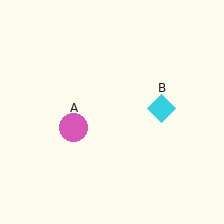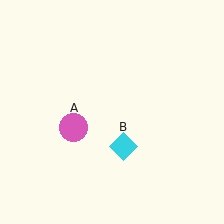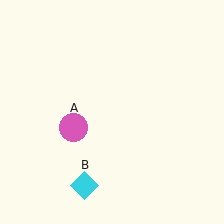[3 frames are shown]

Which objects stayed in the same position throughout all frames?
Pink circle (object A) remained stationary.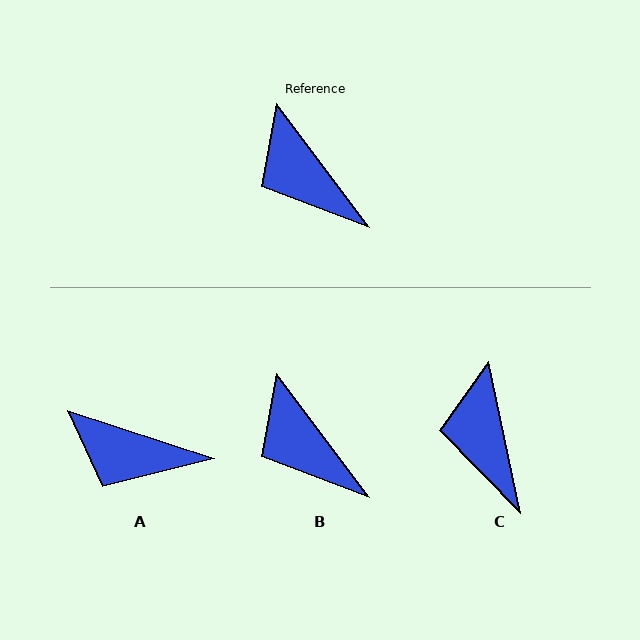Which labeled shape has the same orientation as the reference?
B.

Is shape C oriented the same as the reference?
No, it is off by about 25 degrees.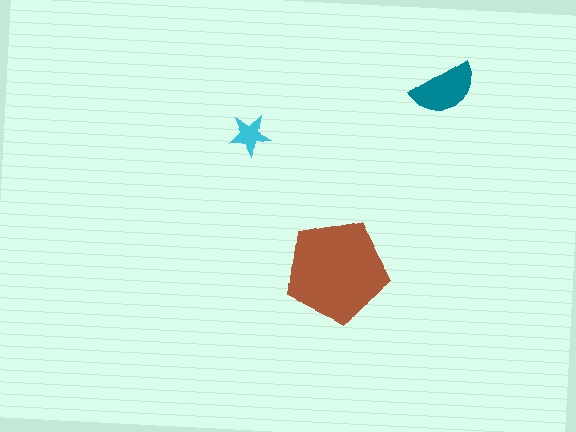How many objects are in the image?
There are 3 objects in the image.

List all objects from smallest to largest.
The cyan star, the teal semicircle, the brown pentagon.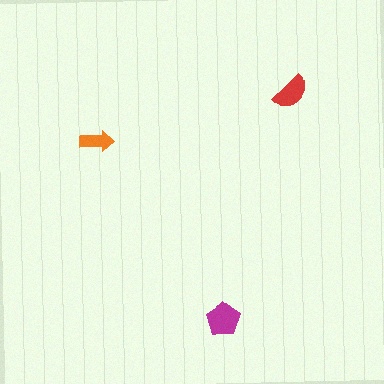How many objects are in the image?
There are 3 objects in the image.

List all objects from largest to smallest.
The magenta pentagon, the red semicircle, the orange arrow.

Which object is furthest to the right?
The red semicircle is rightmost.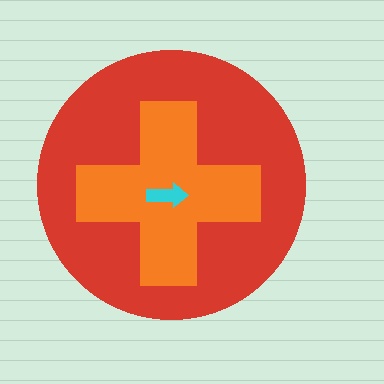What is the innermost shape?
The cyan arrow.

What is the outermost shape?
The red circle.